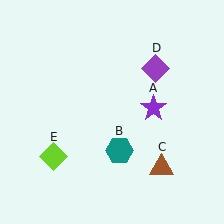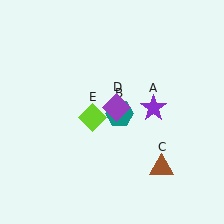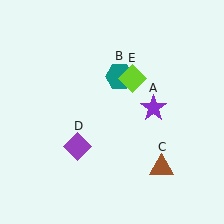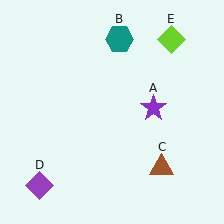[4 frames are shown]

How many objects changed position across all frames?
3 objects changed position: teal hexagon (object B), purple diamond (object D), lime diamond (object E).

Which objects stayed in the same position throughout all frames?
Purple star (object A) and brown triangle (object C) remained stationary.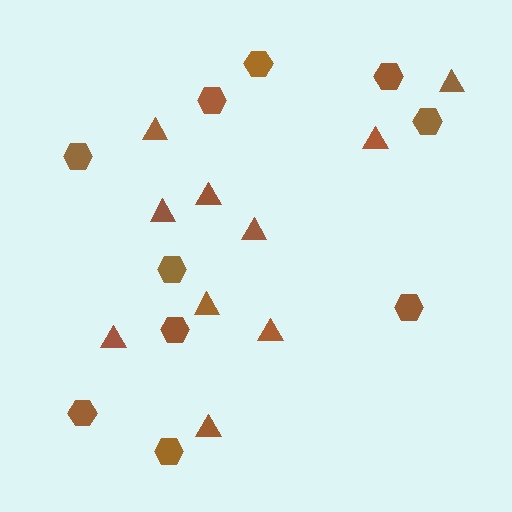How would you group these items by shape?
There are 2 groups: one group of hexagons (10) and one group of triangles (10).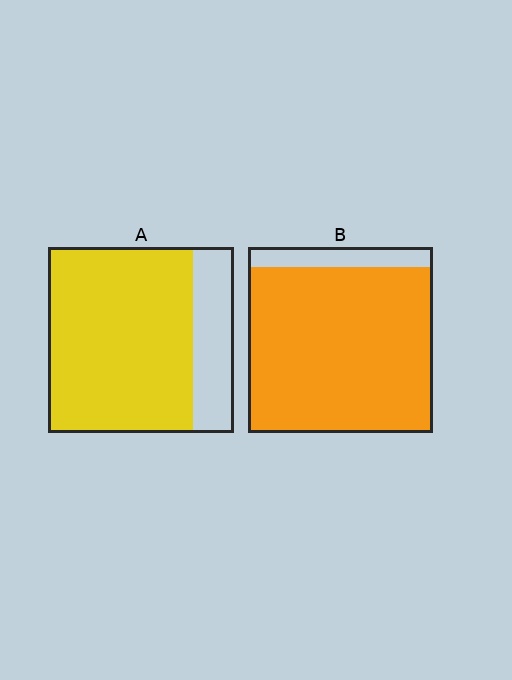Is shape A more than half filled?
Yes.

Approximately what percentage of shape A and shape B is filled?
A is approximately 80% and B is approximately 90%.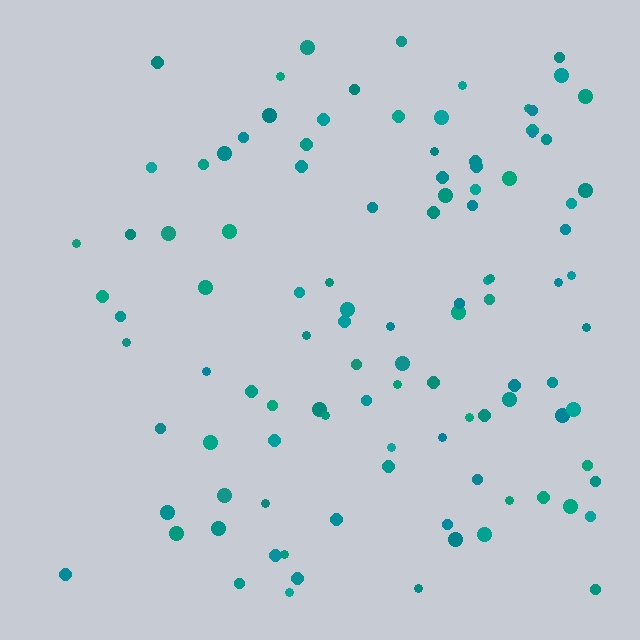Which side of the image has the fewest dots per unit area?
The left.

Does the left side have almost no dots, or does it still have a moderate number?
Still a moderate number, just noticeably fewer than the right.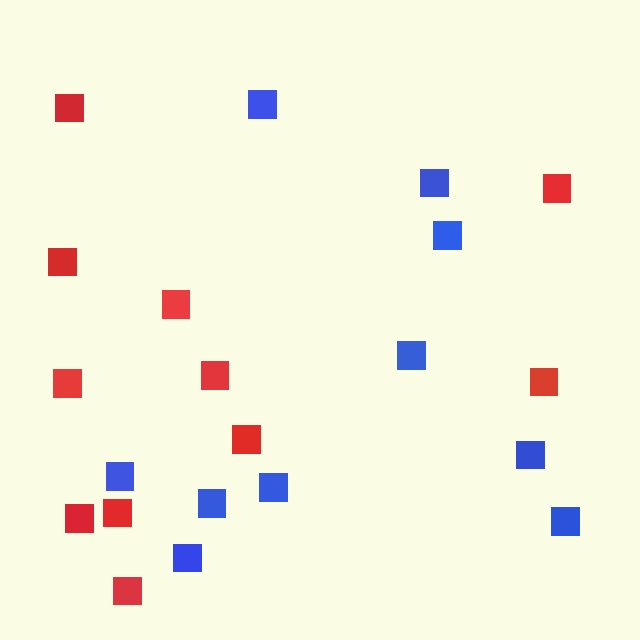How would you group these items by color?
There are 2 groups: one group of blue squares (10) and one group of red squares (11).